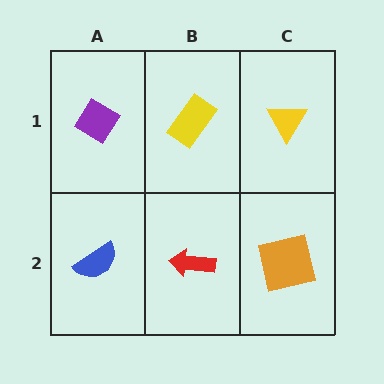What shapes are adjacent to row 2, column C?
A yellow triangle (row 1, column C), a red arrow (row 2, column B).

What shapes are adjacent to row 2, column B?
A yellow rectangle (row 1, column B), a blue semicircle (row 2, column A), an orange square (row 2, column C).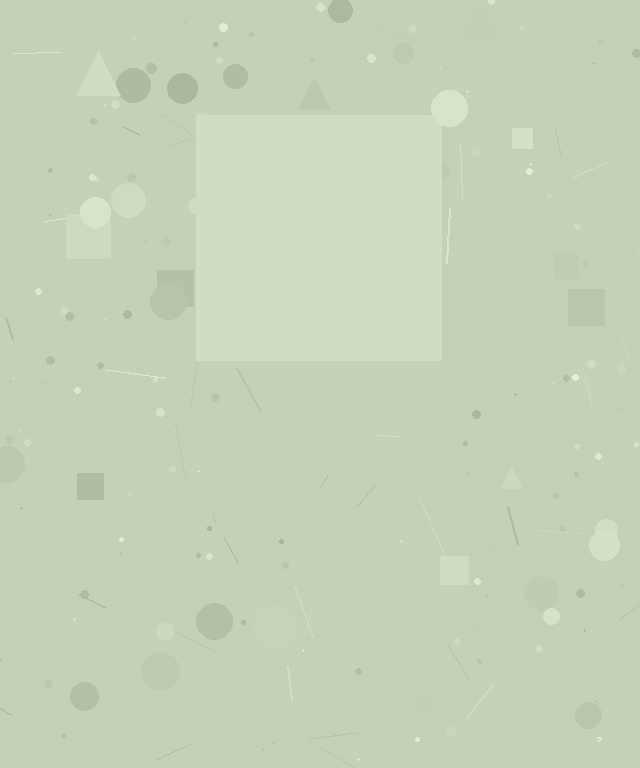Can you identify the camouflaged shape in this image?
The camouflaged shape is a square.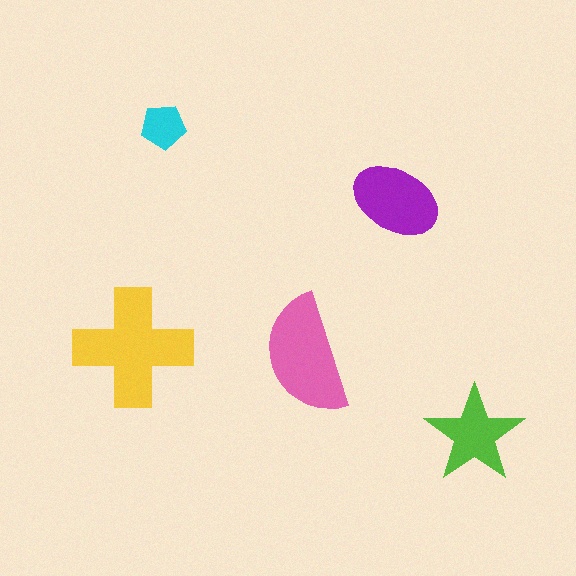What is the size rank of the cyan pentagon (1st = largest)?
5th.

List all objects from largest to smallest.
The yellow cross, the pink semicircle, the purple ellipse, the lime star, the cyan pentagon.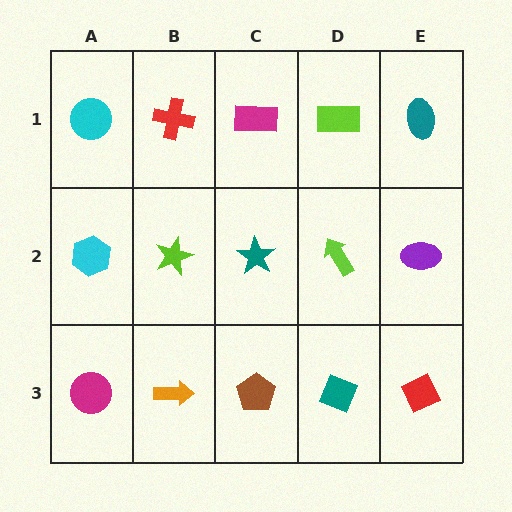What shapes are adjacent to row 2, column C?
A magenta rectangle (row 1, column C), a brown pentagon (row 3, column C), a lime star (row 2, column B), a lime arrow (row 2, column D).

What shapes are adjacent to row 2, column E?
A teal ellipse (row 1, column E), a red diamond (row 3, column E), a lime arrow (row 2, column D).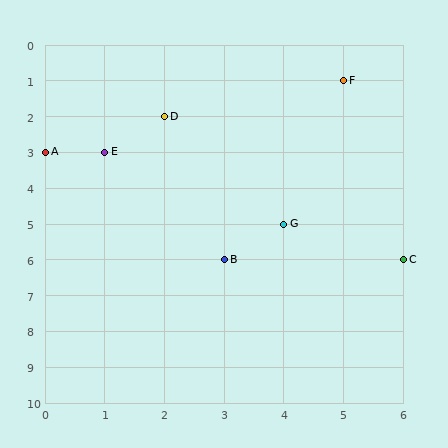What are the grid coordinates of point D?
Point D is at grid coordinates (2, 2).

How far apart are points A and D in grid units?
Points A and D are 2 columns and 1 row apart (about 2.2 grid units diagonally).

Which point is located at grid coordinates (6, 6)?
Point C is at (6, 6).